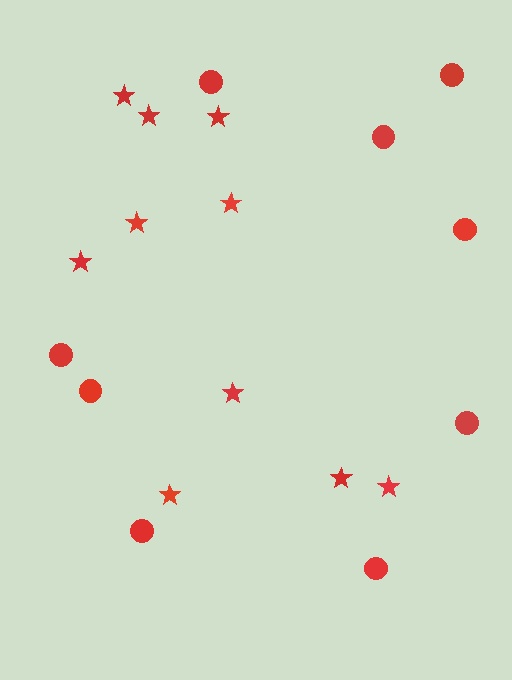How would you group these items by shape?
There are 2 groups: one group of circles (9) and one group of stars (10).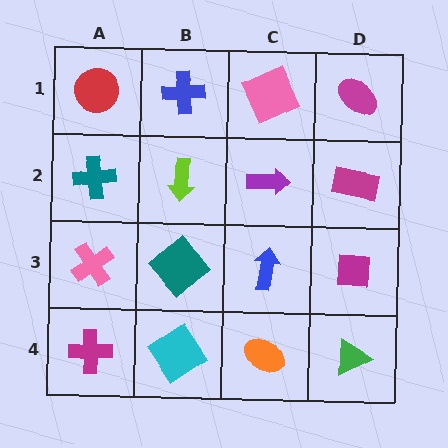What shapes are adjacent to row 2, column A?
A red circle (row 1, column A), a pink cross (row 3, column A), a lime arrow (row 2, column B).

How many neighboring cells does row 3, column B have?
4.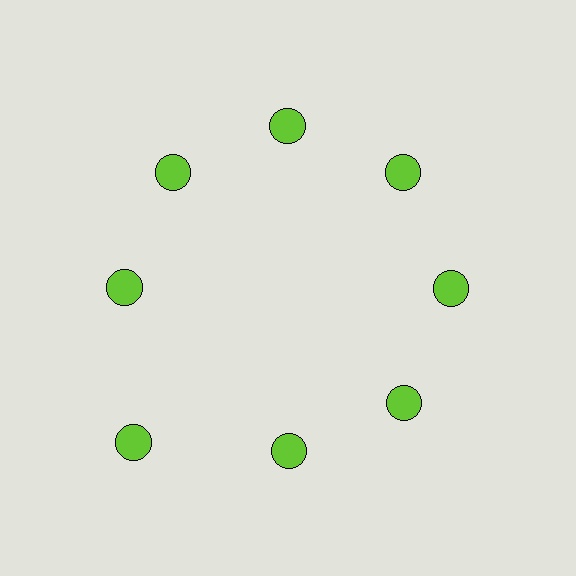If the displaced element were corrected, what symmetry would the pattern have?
It would have 8-fold rotational symmetry — the pattern would map onto itself every 45 degrees.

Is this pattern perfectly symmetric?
No. The 8 lime circles are arranged in a ring, but one element near the 8 o'clock position is pushed outward from the center, breaking the 8-fold rotational symmetry.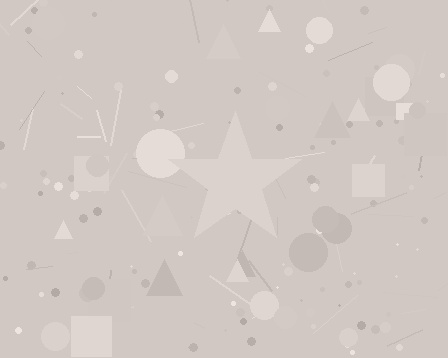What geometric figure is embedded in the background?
A star is embedded in the background.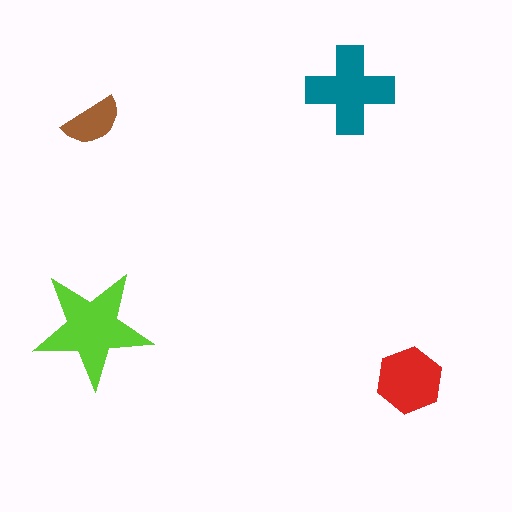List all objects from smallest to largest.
The brown semicircle, the red hexagon, the teal cross, the lime star.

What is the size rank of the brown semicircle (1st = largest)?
4th.